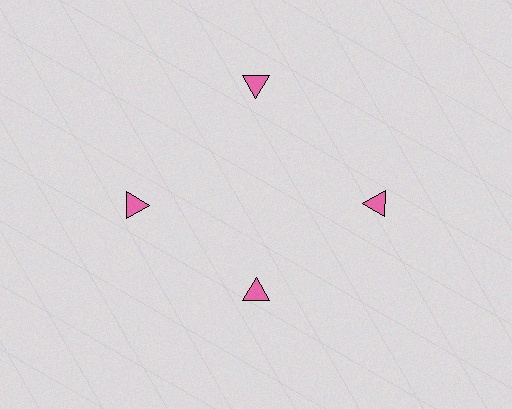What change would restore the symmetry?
The symmetry would be restored by moving it outward, back onto the ring so that all 4 triangles sit at equal angles and equal distance from the center.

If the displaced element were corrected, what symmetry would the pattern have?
It would have 4-fold rotational symmetry — the pattern would map onto itself every 90 degrees.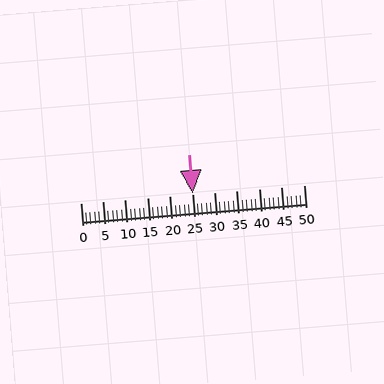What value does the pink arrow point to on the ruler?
The pink arrow points to approximately 25.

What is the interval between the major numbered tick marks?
The major tick marks are spaced 5 units apart.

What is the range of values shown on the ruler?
The ruler shows values from 0 to 50.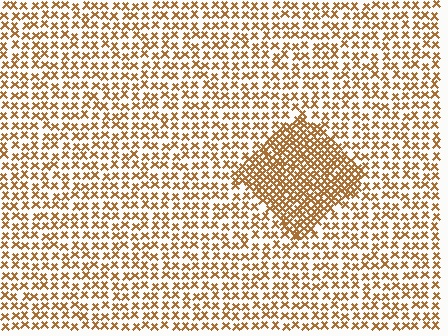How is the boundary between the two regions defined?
The boundary is defined by a change in element density (approximately 2.2x ratio). All elements are the same color, size, and shape.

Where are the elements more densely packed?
The elements are more densely packed inside the diamond boundary.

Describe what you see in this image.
The image contains small brown elements arranged at two different densities. A diamond-shaped region is visible where the elements are more densely packed than the surrounding area.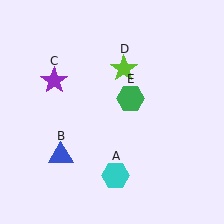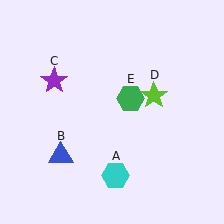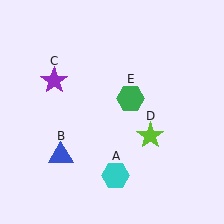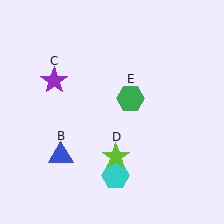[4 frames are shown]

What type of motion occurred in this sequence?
The lime star (object D) rotated clockwise around the center of the scene.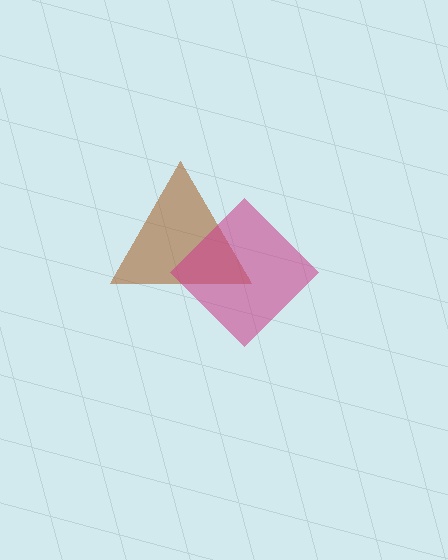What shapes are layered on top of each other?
The layered shapes are: a brown triangle, a magenta diamond.